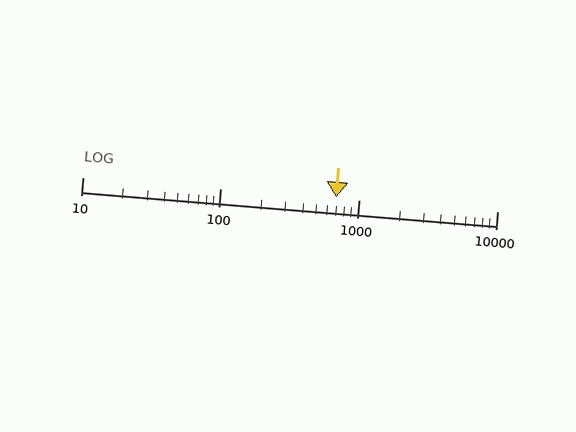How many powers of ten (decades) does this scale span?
The scale spans 3 decades, from 10 to 10000.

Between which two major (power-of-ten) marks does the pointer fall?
The pointer is between 100 and 1000.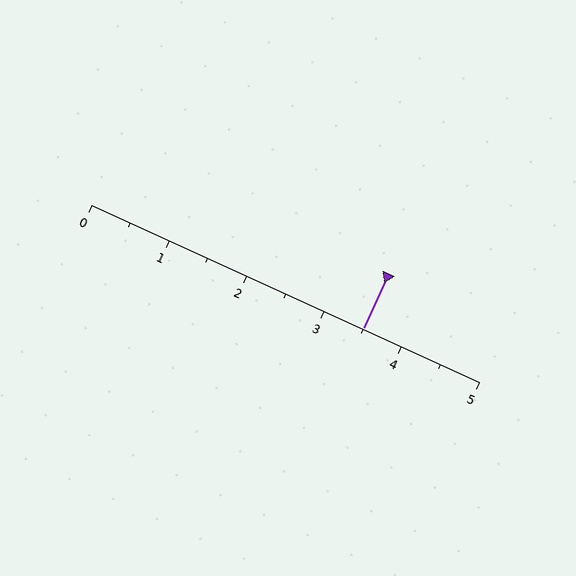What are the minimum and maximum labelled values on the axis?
The axis runs from 0 to 5.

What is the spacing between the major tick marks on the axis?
The major ticks are spaced 1 apart.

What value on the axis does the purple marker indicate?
The marker indicates approximately 3.5.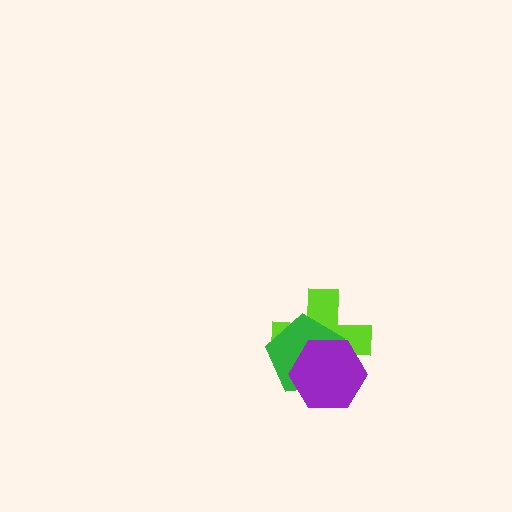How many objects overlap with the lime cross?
2 objects overlap with the lime cross.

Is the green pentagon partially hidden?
Yes, it is partially covered by another shape.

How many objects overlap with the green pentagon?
2 objects overlap with the green pentagon.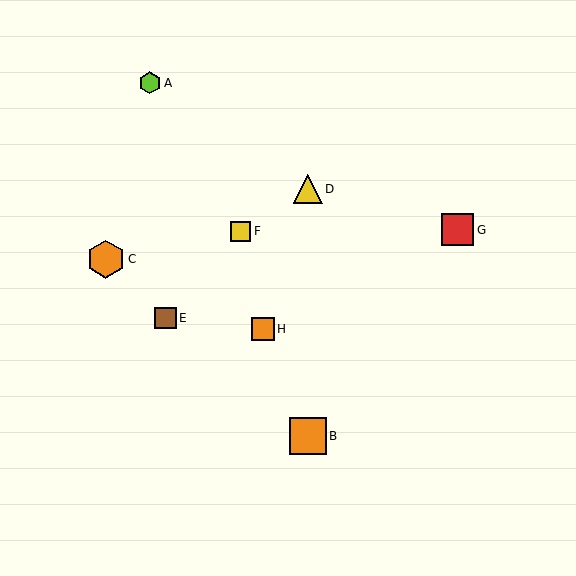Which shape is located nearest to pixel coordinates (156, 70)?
The lime hexagon (labeled A) at (150, 83) is nearest to that location.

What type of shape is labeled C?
Shape C is an orange hexagon.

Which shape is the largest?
The orange hexagon (labeled C) is the largest.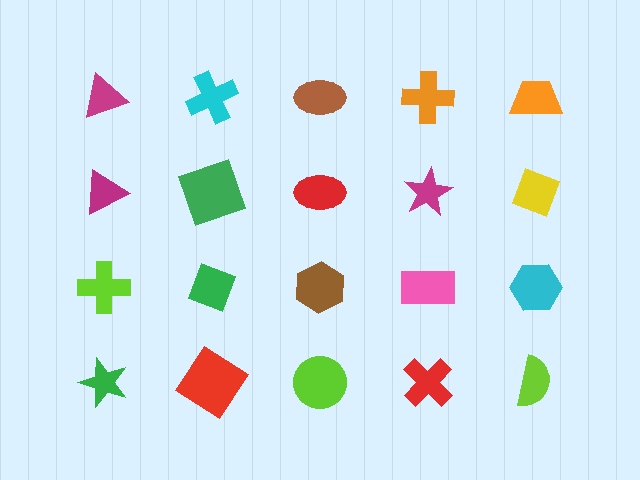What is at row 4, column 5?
A lime semicircle.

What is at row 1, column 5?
An orange trapezoid.